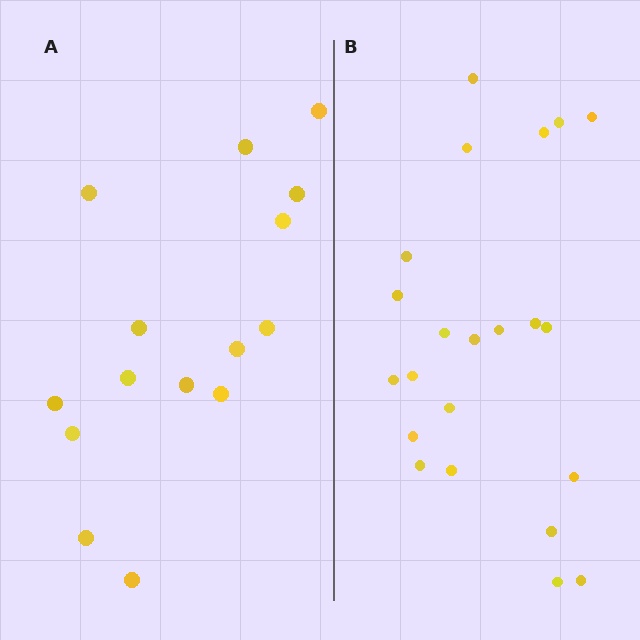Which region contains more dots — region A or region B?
Region B (the right region) has more dots.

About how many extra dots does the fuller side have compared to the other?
Region B has roughly 8 or so more dots than region A.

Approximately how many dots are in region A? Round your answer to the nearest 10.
About 20 dots. (The exact count is 15, which rounds to 20.)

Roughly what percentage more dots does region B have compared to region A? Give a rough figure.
About 45% more.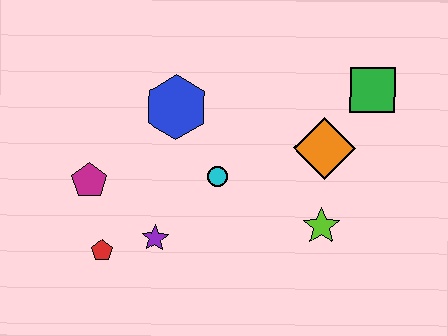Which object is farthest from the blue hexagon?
The green square is farthest from the blue hexagon.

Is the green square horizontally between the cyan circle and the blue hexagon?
No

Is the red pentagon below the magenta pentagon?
Yes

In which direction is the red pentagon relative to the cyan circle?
The red pentagon is to the left of the cyan circle.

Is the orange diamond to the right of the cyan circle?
Yes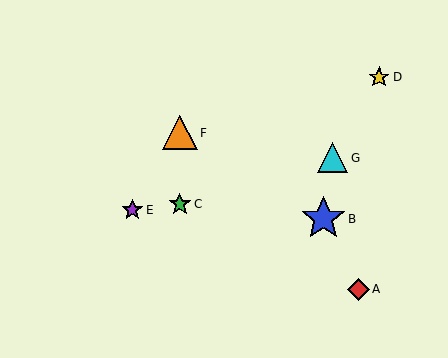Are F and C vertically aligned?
Yes, both are at x≈180.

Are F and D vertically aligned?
No, F is at x≈180 and D is at x≈379.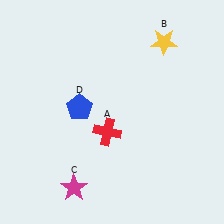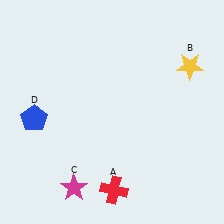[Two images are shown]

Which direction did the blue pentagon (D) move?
The blue pentagon (D) moved left.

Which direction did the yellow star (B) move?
The yellow star (B) moved right.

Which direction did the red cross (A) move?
The red cross (A) moved down.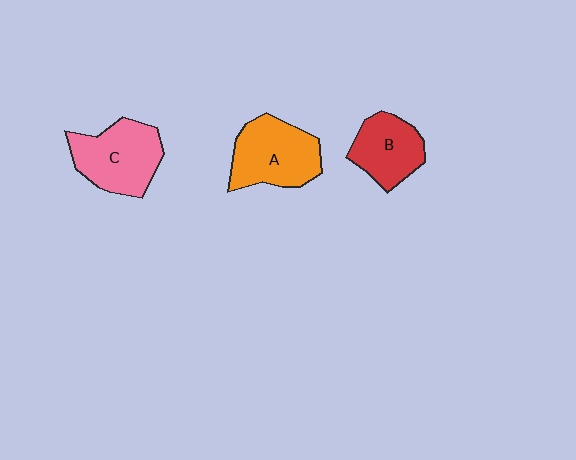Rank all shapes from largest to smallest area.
From largest to smallest: C (pink), A (orange), B (red).